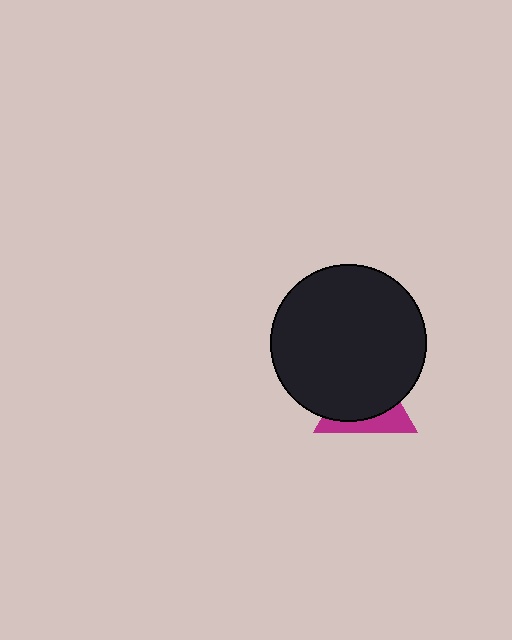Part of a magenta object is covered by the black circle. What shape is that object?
It is a triangle.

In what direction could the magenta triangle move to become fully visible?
The magenta triangle could move down. That would shift it out from behind the black circle entirely.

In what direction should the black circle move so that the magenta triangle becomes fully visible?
The black circle should move up. That is the shortest direction to clear the overlap and leave the magenta triangle fully visible.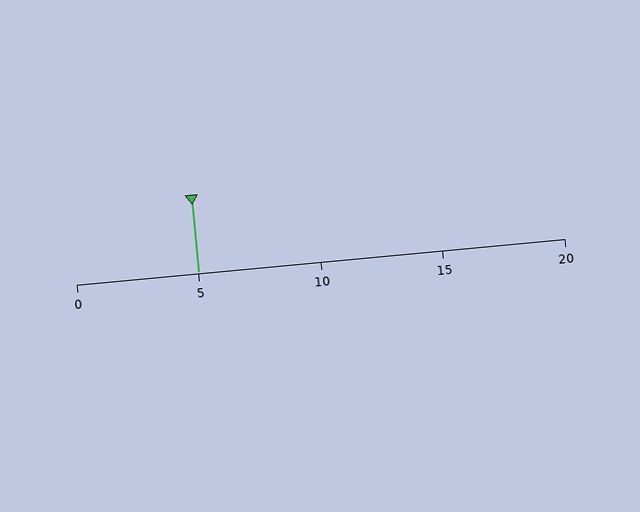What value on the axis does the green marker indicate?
The marker indicates approximately 5.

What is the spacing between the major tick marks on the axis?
The major ticks are spaced 5 apart.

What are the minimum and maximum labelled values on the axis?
The axis runs from 0 to 20.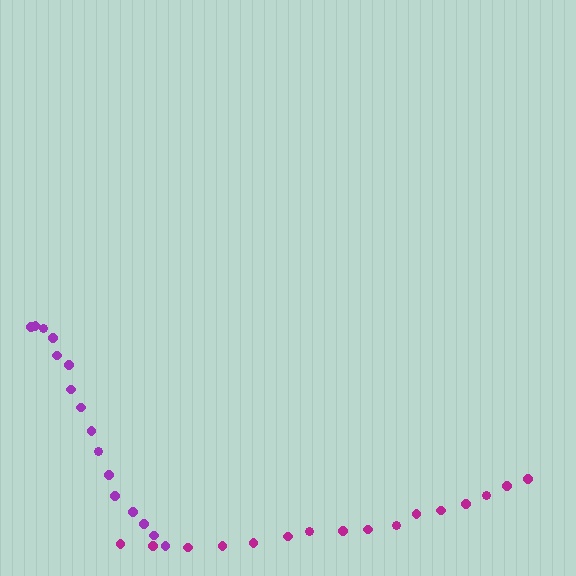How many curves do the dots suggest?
There are 2 distinct paths.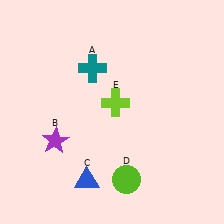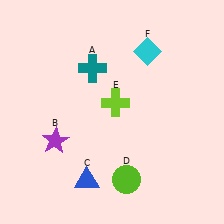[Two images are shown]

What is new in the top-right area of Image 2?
A cyan diamond (F) was added in the top-right area of Image 2.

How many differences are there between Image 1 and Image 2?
There is 1 difference between the two images.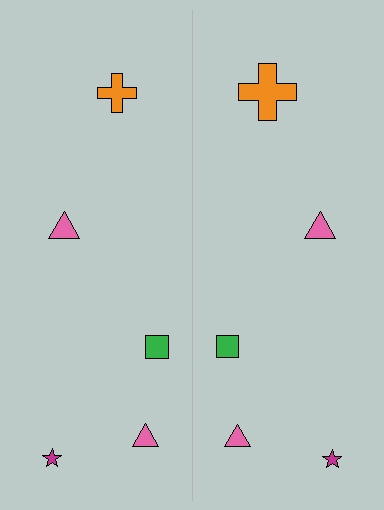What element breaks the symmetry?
The orange cross on the right side has a different size than its mirror counterpart.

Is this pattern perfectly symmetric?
No, the pattern is not perfectly symmetric. The orange cross on the right side has a different size than its mirror counterpart.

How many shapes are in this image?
There are 10 shapes in this image.